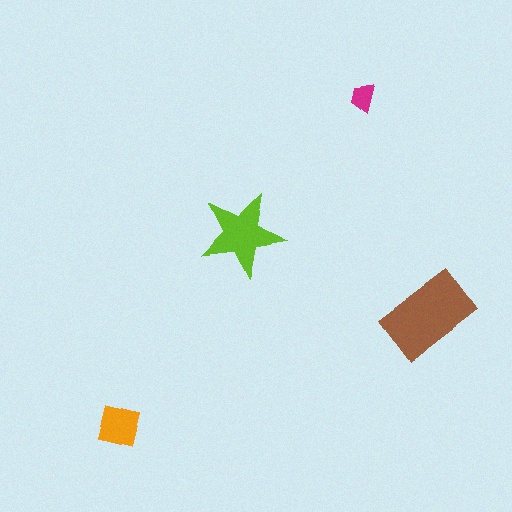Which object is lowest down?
The orange square is bottommost.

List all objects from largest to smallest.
The brown rectangle, the lime star, the orange square, the magenta trapezoid.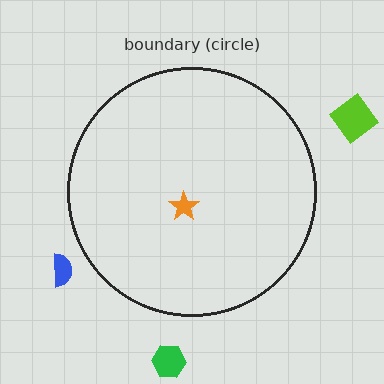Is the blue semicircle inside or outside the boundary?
Outside.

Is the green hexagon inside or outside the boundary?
Outside.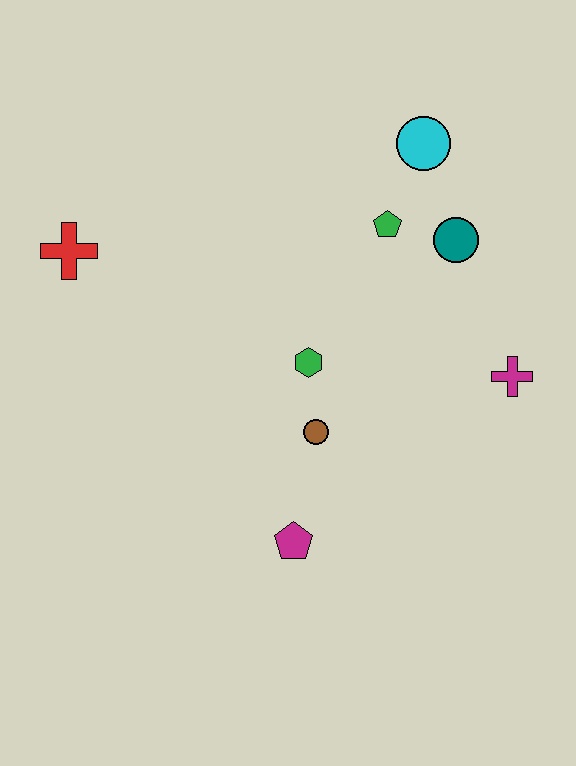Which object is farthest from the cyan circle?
The magenta pentagon is farthest from the cyan circle.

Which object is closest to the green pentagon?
The teal circle is closest to the green pentagon.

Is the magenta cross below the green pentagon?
Yes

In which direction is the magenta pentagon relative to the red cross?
The magenta pentagon is below the red cross.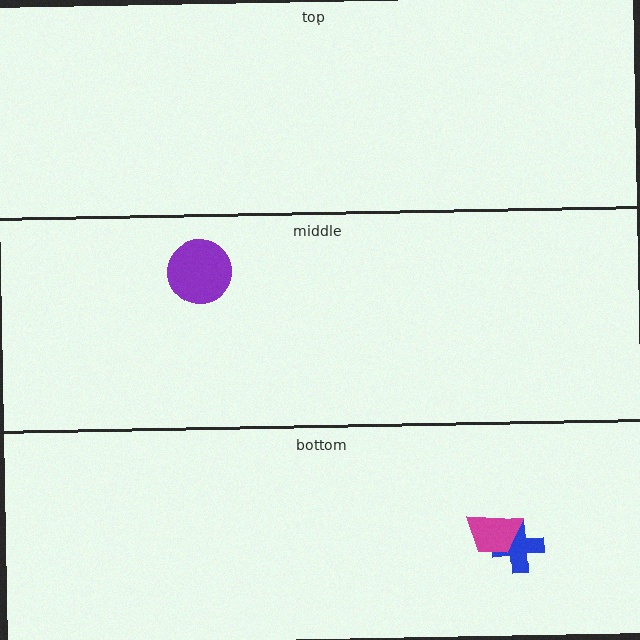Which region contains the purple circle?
The middle region.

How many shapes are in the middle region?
1.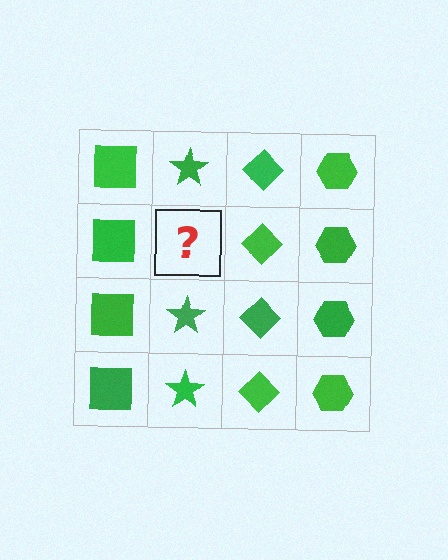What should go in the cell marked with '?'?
The missing cell should contain a green star.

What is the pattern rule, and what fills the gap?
The rule is that each column has a consistent shape. The gap should be filled with a green star.